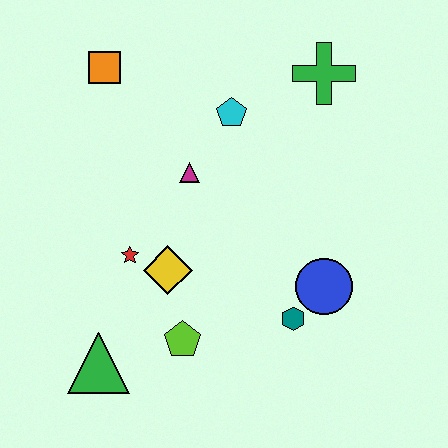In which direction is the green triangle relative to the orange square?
The green triangle is below the orange square.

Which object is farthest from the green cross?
The green triangle is farthest from the green cross.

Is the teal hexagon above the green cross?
No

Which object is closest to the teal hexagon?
The blue circle is closest to the teal hexagon.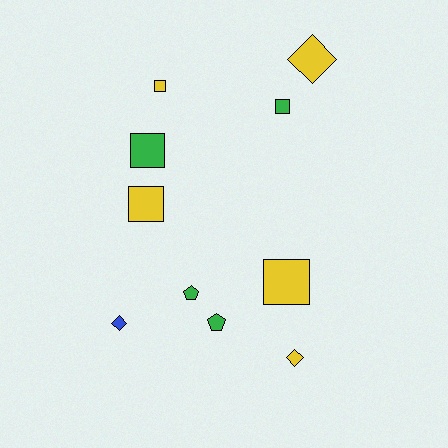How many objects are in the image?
There are 10 objects.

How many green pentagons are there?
There are 2 green pentagons.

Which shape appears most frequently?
Square, with 5 objects.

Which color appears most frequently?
Yellow, with 5 objects.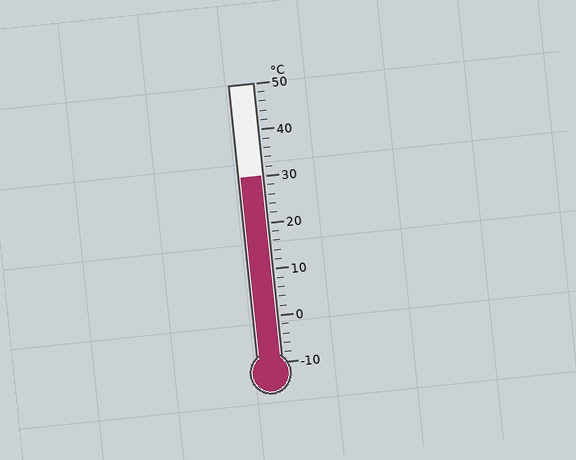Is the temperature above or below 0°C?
The temperature is above 0°C.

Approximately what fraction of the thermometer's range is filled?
The thermometer is filled to approximately 65% of its range.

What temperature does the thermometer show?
The thermometer shows approximately 30°C.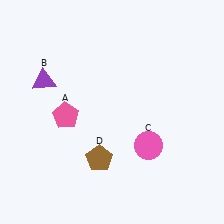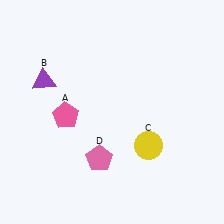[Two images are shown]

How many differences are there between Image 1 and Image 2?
There are 2 differences between the two images.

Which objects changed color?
C changed from pink to yellow. D changed from brown to pink.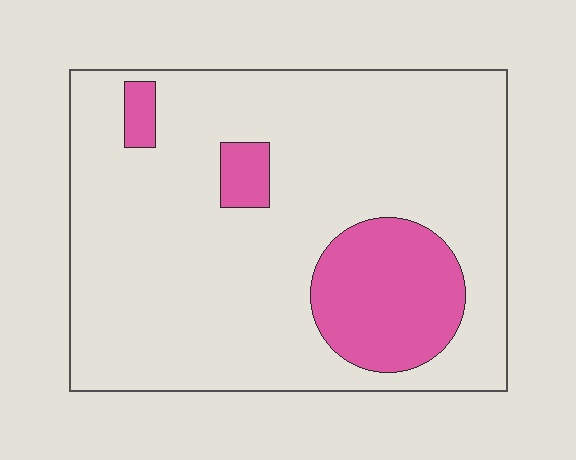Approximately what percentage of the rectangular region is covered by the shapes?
Approximately 15%.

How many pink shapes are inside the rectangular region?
3.